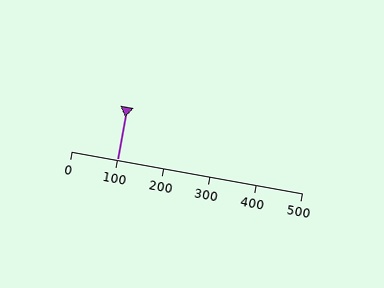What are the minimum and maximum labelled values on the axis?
The axis runs from 0 to 500.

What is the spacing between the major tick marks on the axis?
The major ticks are spaced 100 apart.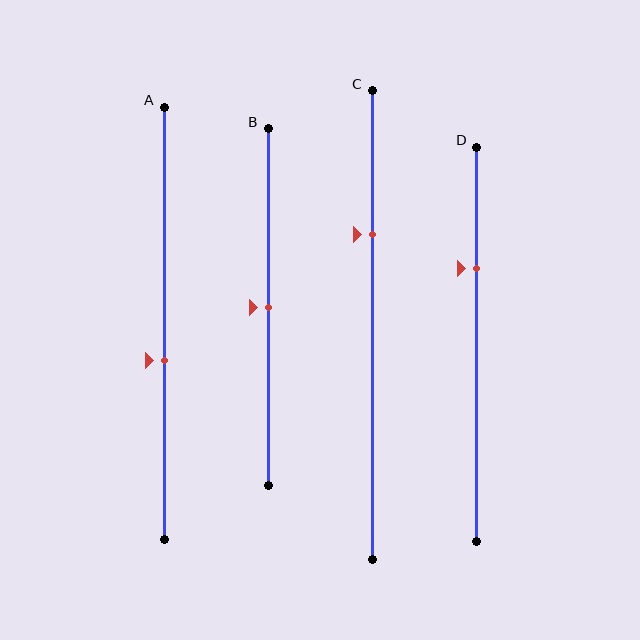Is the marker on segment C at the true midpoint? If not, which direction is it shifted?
No, the marker on segment C is shifted upward by about 19% of the segment length.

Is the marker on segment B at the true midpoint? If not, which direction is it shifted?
Yes, the marker on segment B is at the true midpoint.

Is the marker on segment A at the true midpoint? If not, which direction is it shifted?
No, the marker on segment A is shifted downward by about 9% of the segment length.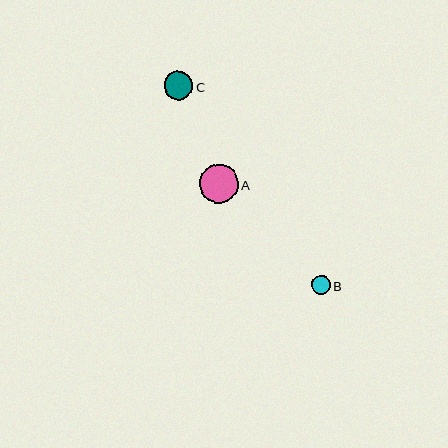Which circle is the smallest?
Circle B is the smallest with a size of approximately 19 pixels.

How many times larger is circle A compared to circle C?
Circle A is approximately 1.4 times the size of circle C.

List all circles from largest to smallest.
From largest to smallest: A, C, B.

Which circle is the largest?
Circle A is the largest with a size of approximately 39 pixels.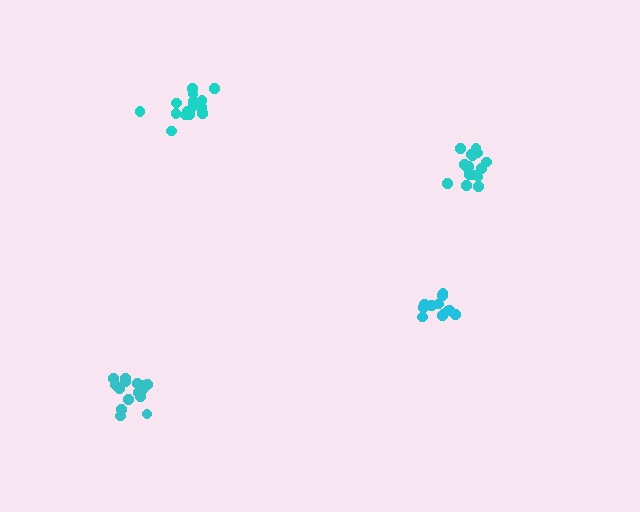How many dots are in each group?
Group 1: 16 dots, Group 2: 13 dots, Group 3: 17 dots, Group 4: 16 dots (62 total).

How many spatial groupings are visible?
There are 4 spatial groupings.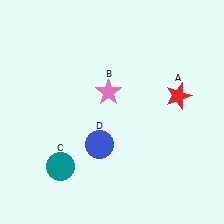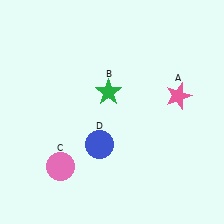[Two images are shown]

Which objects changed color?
A changed from red to pink. B changed from pink to green. C changed from teal to pink.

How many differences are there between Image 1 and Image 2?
There are 3 differences between the two images.